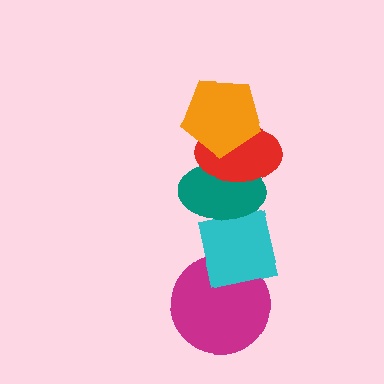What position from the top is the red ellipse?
The red ellipse is 2nd from the top.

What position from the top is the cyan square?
The cyan square is 4th from the top.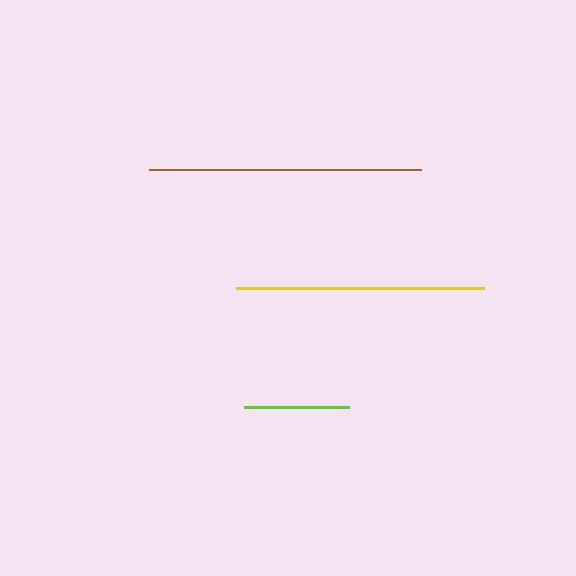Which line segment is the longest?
The brown line is the longest at approximately 272 pixels.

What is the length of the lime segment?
The lime segment is approximately 105 pixels long.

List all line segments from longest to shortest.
From longest to shortest: brown, yellow, lime.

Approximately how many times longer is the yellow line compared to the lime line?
The yellow line is approximately 2.4 times the length of the lime line.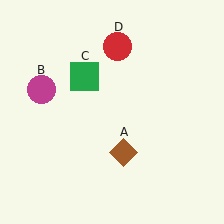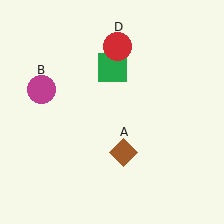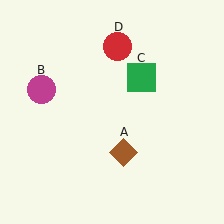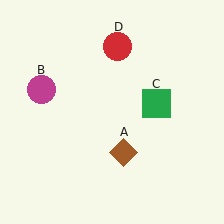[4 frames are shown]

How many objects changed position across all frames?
1 object changed position: green square (object C).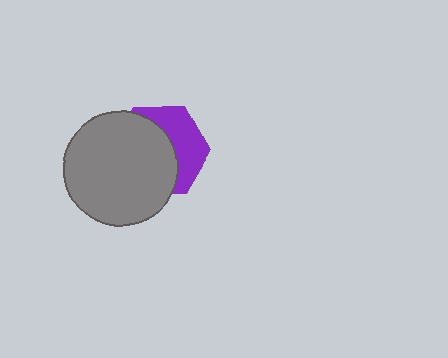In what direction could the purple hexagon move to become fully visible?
The purple hexagon could move right. That would shift it out from behind the gray circle entirely.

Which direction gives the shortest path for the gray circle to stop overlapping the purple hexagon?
Moving left gives the shortest separation.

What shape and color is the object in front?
The object in front is a gray circle.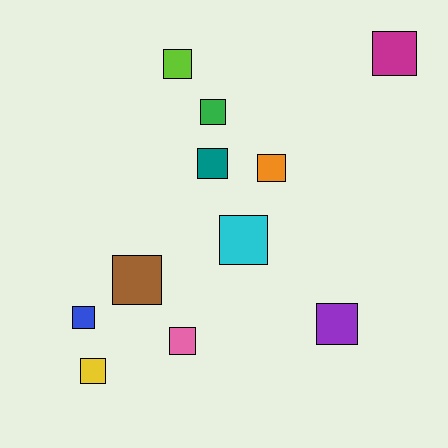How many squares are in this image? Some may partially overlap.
There are 11 squares.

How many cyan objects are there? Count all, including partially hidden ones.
There is 1 cyan object.